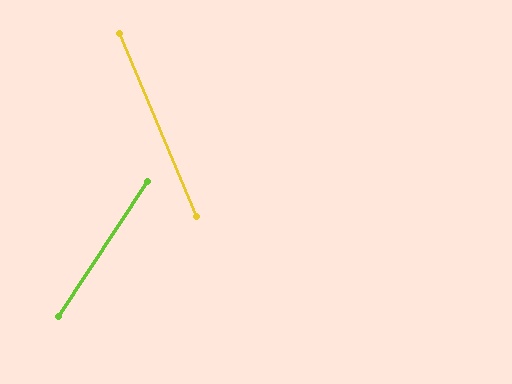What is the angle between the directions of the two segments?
Approximately 56 degrees.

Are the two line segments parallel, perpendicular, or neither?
Neither parallel nor perpendicular — they differ by about 56°.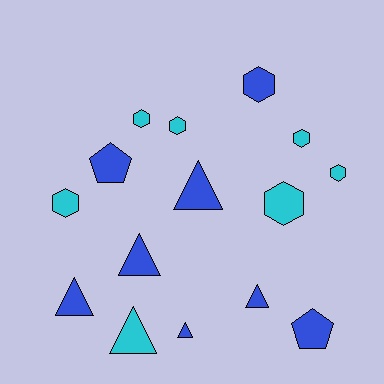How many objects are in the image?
There are 15 objects.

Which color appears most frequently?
Blue, with 8 objects.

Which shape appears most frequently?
Hexagon, with 7 objects.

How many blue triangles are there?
There are 5 blue triangles.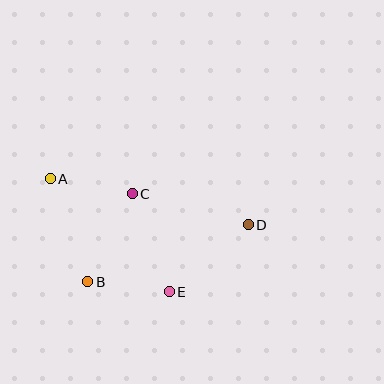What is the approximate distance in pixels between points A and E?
The distance between A and E is approximately 164 pixels.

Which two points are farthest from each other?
Points A and D are farthest from each other.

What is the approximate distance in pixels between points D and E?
The distance between D and E is approximately 103 pixels.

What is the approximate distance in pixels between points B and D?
The distance between B and D is approximately 170 pixels.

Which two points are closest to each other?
Points B and E are closest to each other.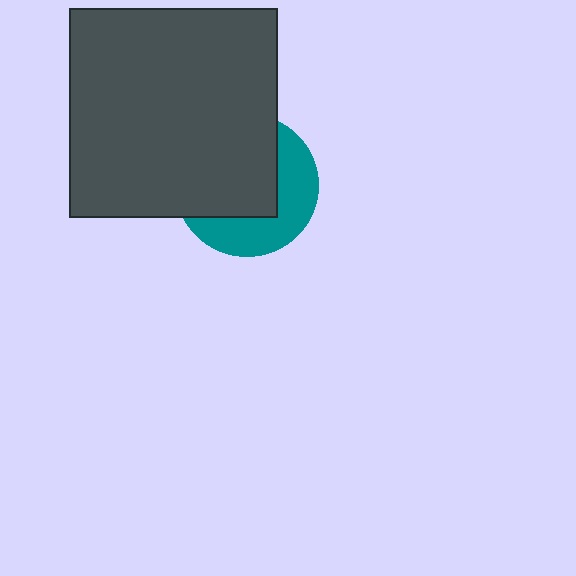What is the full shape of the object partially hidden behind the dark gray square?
The partially hidden object is a teal circle.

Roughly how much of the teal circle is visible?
A small part of it is visible (roughly 42%).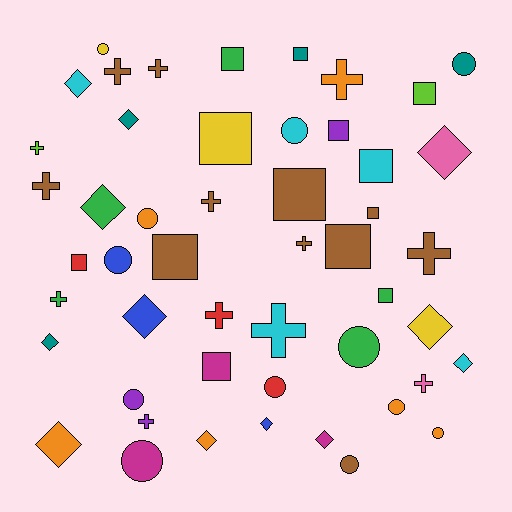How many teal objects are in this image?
There are 4 teal objects.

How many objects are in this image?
There are 50 objects.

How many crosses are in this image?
There are 13 crosses.